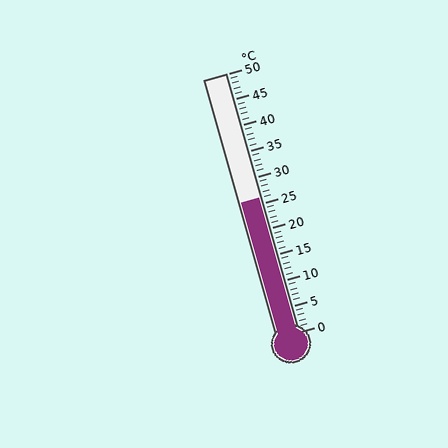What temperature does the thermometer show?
The thermometer shows approximately 26°C.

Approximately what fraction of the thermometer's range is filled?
The thermometer is filled to approximately 50% of its range.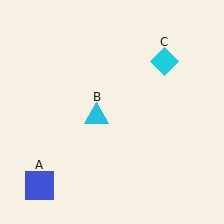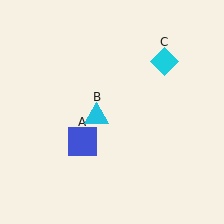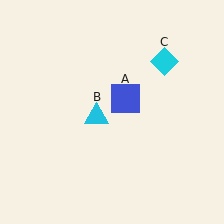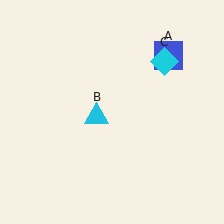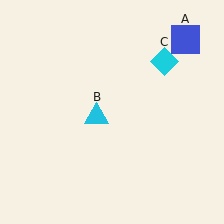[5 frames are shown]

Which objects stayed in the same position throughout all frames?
Cyan triangle (object B) and cyan diamond (object C) remained stationary.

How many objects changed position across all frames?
1 object changed position: blue square (object A).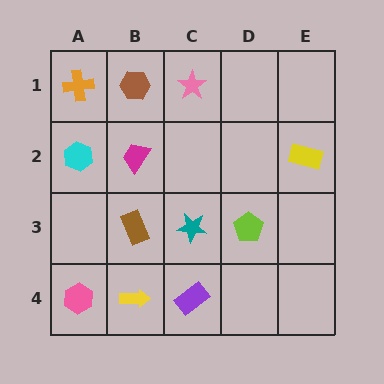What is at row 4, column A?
A pink hexagon.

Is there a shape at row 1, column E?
No, that cell is empty.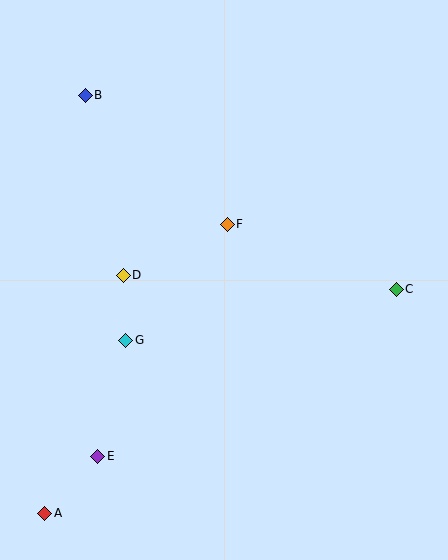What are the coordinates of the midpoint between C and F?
The midpoint between C and F is at (312, 257).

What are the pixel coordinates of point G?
Point G is at (126, 340).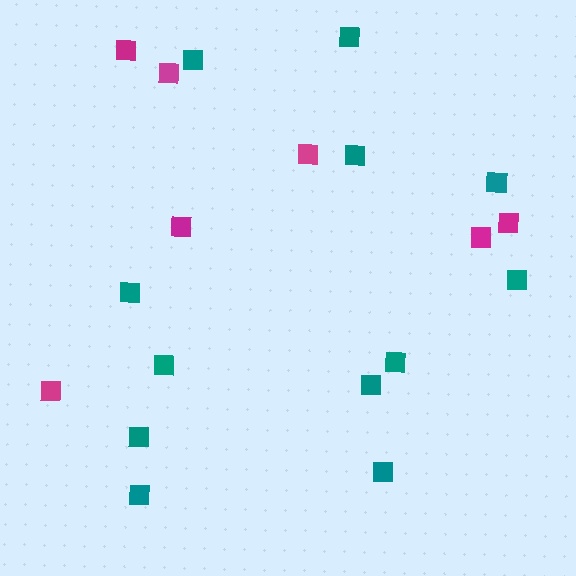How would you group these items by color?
There are 2 groups: one group of teal squares (12) and one group of magenta squares (7).